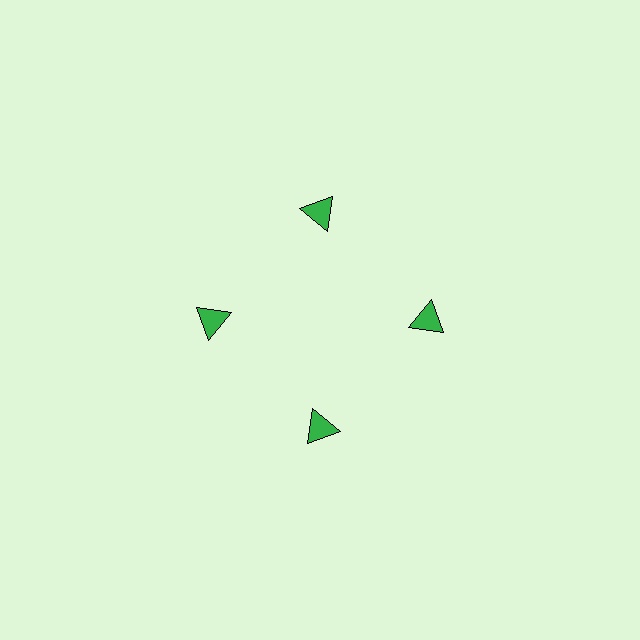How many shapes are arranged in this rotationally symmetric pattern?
There are 4 shapes, arranged in 4 groups of 1.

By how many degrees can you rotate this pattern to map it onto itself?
The pattern maps onto itself every 90 degrees of rotation.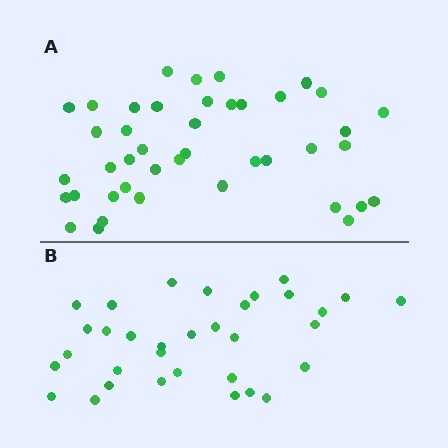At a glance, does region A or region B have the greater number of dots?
Region A (the top region) has more dots.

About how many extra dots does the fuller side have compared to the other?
Region A has roughly 8 or so more dots than region B.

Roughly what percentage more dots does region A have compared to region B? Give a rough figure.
About 25% more.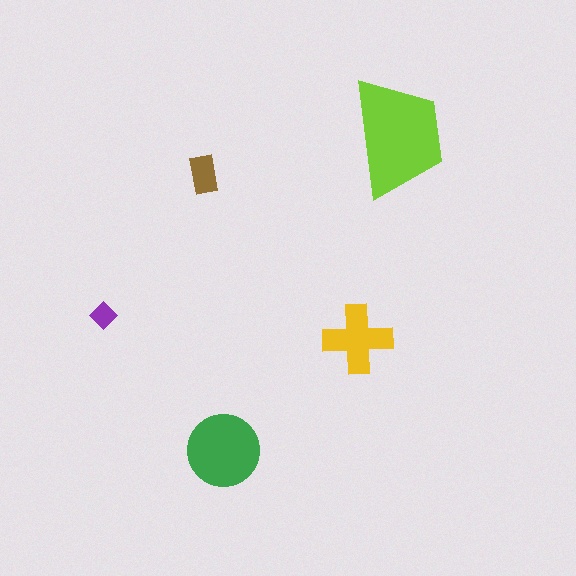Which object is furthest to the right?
The lime trapezoid is rightmost.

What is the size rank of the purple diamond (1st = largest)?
5th.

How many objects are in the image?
There are 5 objects in the image.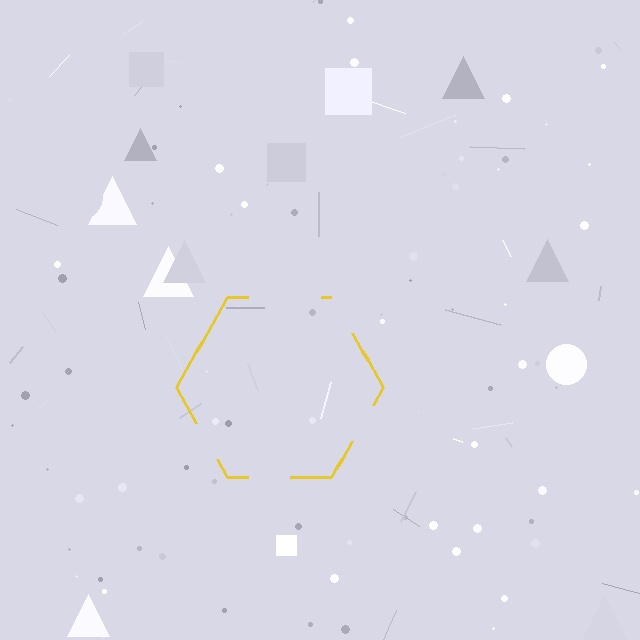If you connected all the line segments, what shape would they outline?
They would outline a hexagon.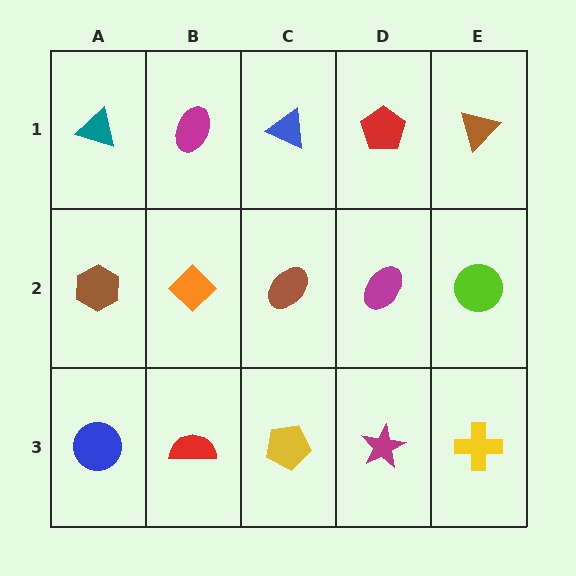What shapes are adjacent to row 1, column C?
A brown ellipse (row 2, column C), a magenta ellipse (row 1, column B), a red pentagon (row 1, column D).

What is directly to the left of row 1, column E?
A red pentagon.